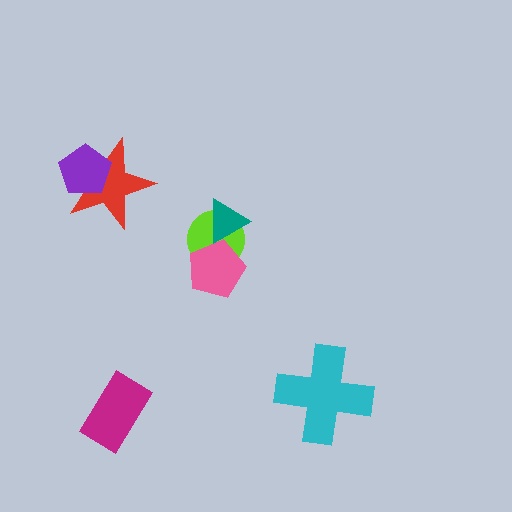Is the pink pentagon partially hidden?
Yes, it is partially covered by another shape.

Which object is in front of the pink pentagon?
The teal triangle is in front of the pink pentagon.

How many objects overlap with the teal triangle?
2 objects overlap with the teal triangle.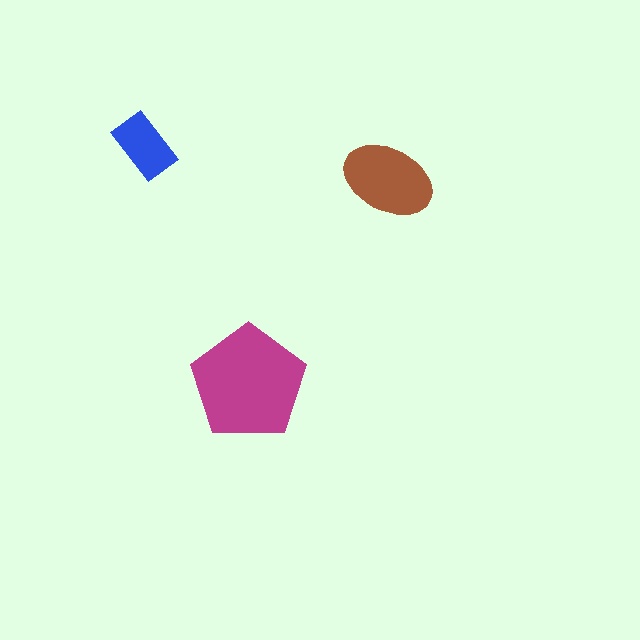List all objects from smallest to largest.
The blue rectangle, the brown ellipse, the magenta pentagon.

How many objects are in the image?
There are 3 objects in the image.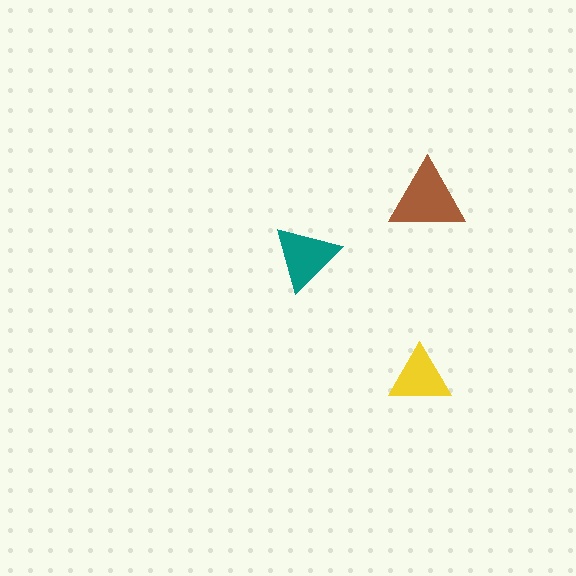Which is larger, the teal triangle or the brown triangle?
The brown one.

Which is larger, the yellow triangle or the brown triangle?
The brown one.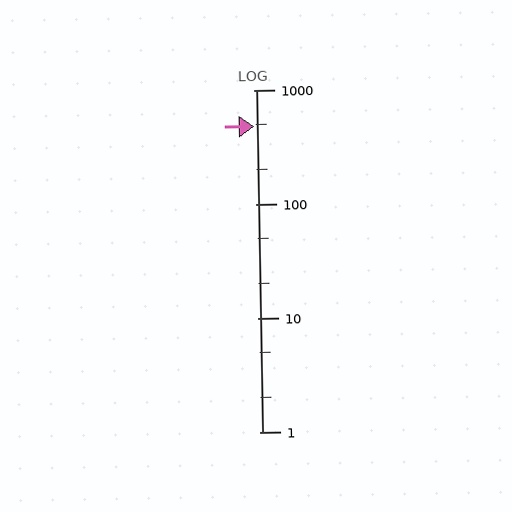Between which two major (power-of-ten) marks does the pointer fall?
The pointer is between 100 and 1000.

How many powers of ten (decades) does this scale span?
The scale spans 3 decades, from 1 to 1000.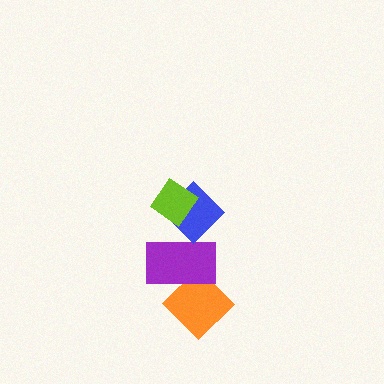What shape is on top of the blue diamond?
The lime diamond is on top of the blue diamond.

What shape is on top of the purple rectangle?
The blue diamond is on top of the purple rectangle.